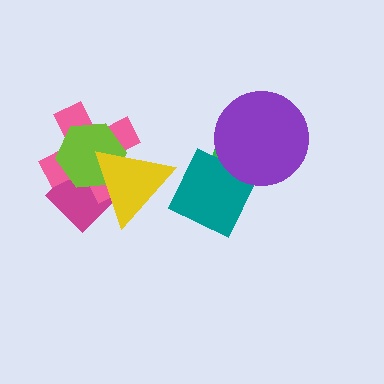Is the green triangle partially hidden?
Yes, it is partially covered by another shape.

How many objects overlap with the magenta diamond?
3 objects overlap with the magenta diamond.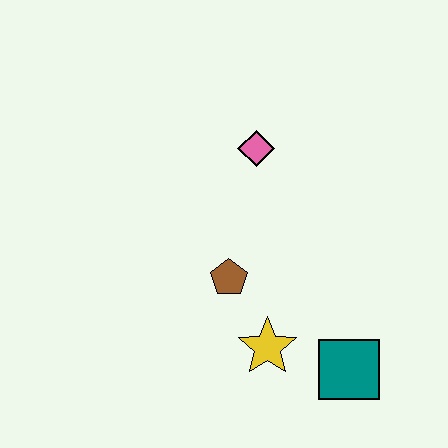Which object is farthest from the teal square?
The pink diamond is farthest from the teal square.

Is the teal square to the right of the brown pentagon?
Yes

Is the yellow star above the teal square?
Yes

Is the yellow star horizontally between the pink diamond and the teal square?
Yes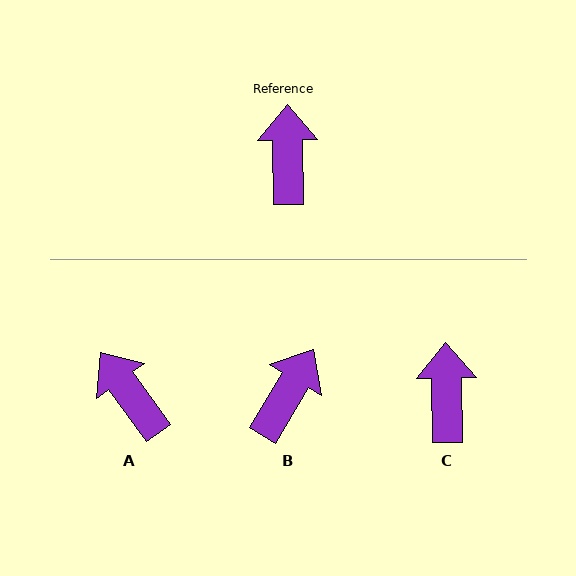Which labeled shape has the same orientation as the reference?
C.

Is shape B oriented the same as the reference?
No, it is off by about 32 degrees.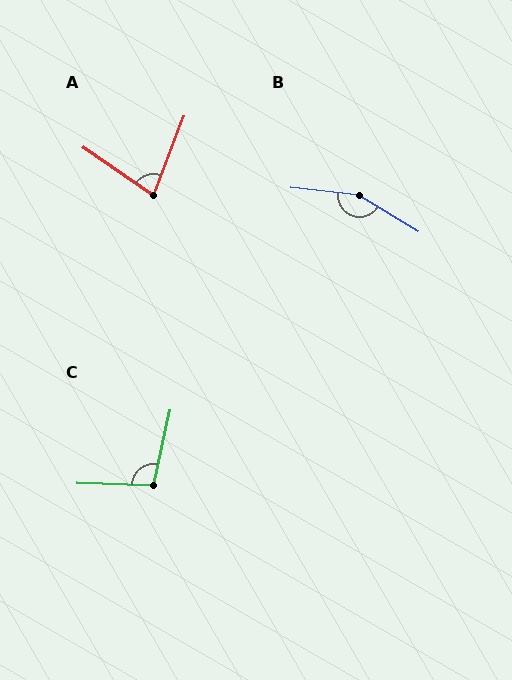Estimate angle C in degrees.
Approximately 100 degrees.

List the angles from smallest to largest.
A (76°), C (100°), B (155°).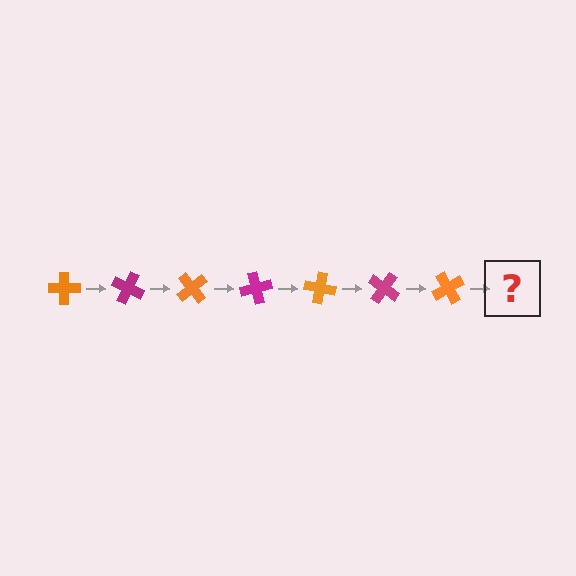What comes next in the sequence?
The next element should be a magenta cross, rotated 175 degrees from the start.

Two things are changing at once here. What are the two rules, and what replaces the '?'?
The two rules are that it rotates 25 degrees each step and the color cycles through orange and magenta. The '?' should be a magenta cross, rotated 175 degrees from the start.